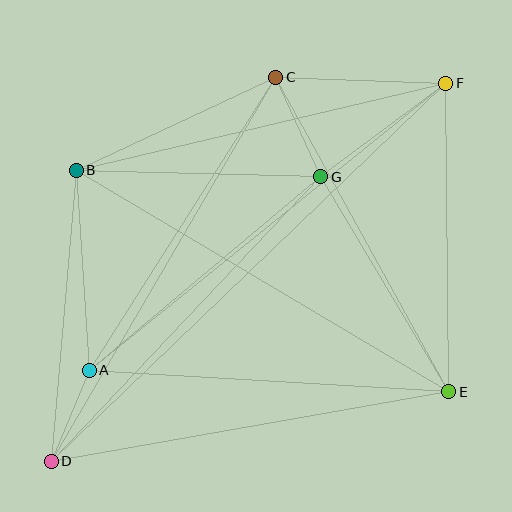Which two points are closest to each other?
Points A and D are closest to each other.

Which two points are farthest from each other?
Points D and F are farthest from each other.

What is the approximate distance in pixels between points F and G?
The distance between F and G is approximately 156 pixels.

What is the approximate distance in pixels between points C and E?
The distance between C and E is approximately 359 pixels.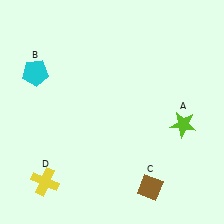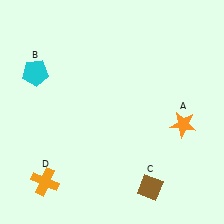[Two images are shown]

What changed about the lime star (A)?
In Image 1, A is lime. In Image 2, it changed to orange.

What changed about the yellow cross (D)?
In Image 1, D is yellow. In Image 2, it changed to orange.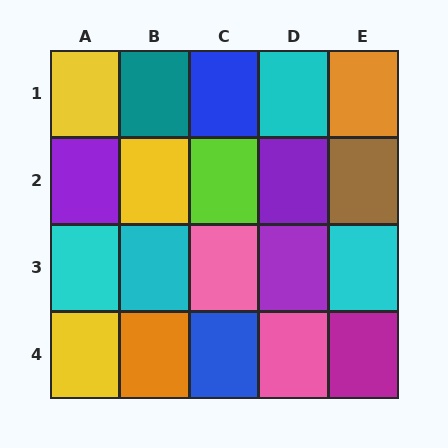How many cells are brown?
1 cell is brown.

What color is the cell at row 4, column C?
Blue.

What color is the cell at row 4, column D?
Pink.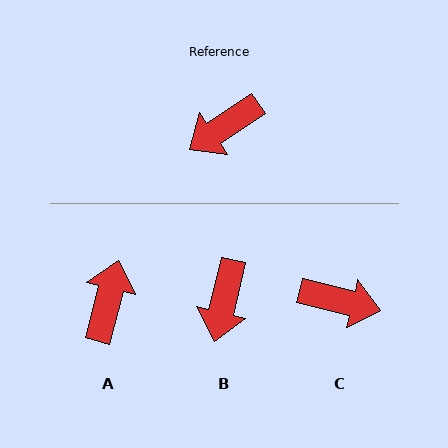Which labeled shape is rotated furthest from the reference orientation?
A, about 138 degrees away.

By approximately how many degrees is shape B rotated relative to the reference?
Approximately 43 degrees counter-clockwise.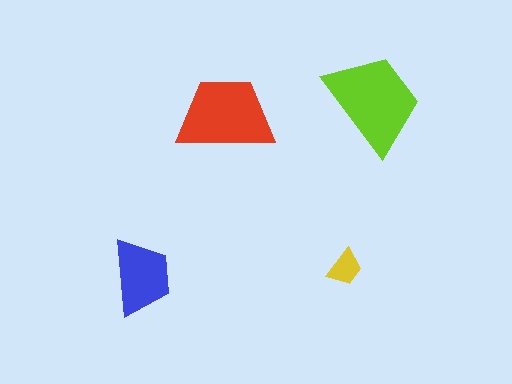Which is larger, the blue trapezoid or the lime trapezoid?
The lime one.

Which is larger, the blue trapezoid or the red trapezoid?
The red one.